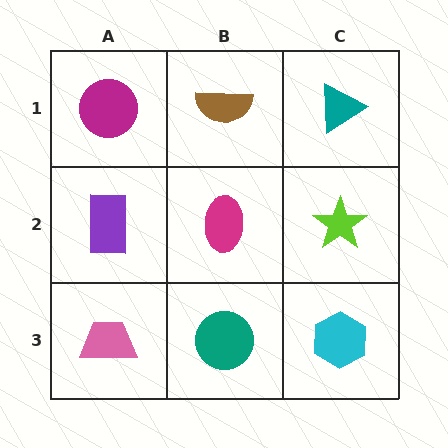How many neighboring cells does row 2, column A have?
3.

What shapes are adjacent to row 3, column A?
A purple rectangle (row 2, column A), a teal circle (row 3, column B).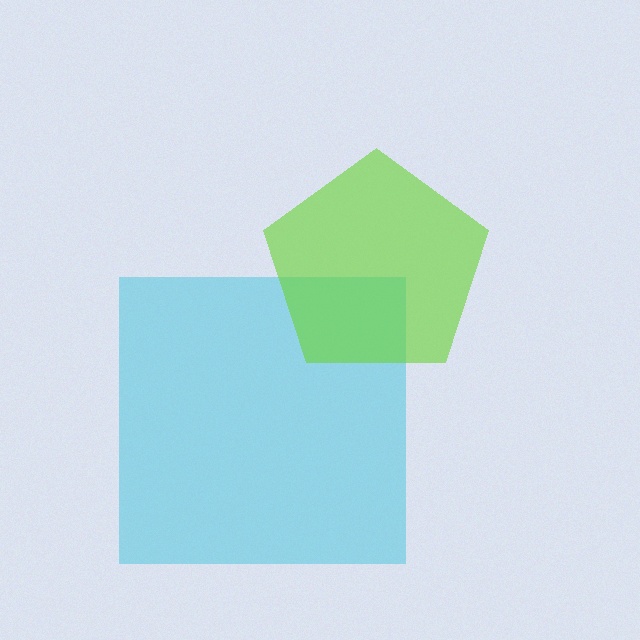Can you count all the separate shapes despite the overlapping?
Yes, there are 2 separate shapes.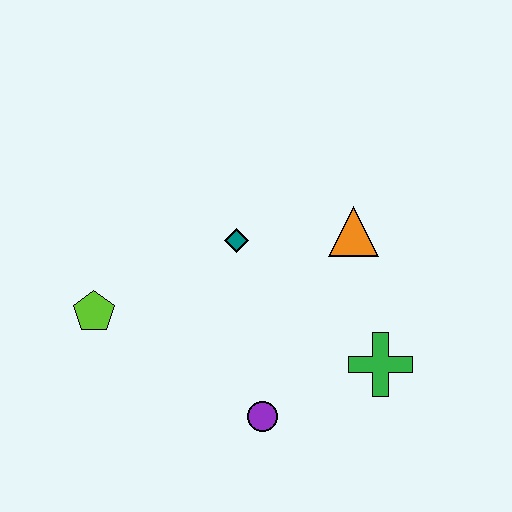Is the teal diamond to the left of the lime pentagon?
No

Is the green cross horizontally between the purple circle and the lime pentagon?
No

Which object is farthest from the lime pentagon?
The green cross is farthest from the lime pentagon.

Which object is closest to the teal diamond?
The orange triangle is closest to the teal diamond.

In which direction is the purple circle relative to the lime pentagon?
The purple circle is to the right of the lime pentagon.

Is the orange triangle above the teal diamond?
Yes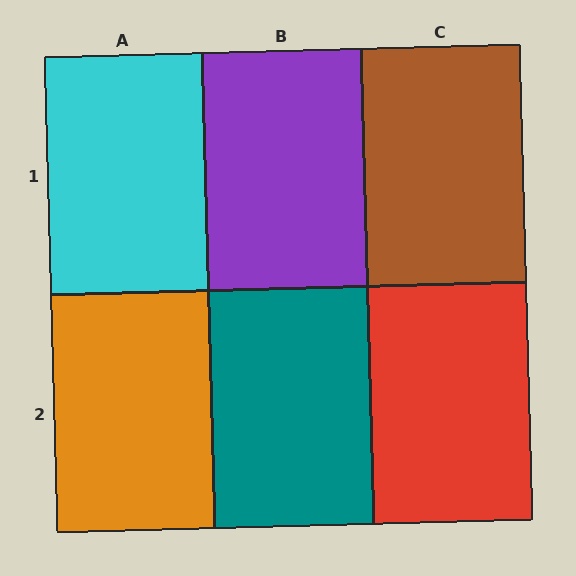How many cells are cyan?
1 cell is cyan.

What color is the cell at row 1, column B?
Purple.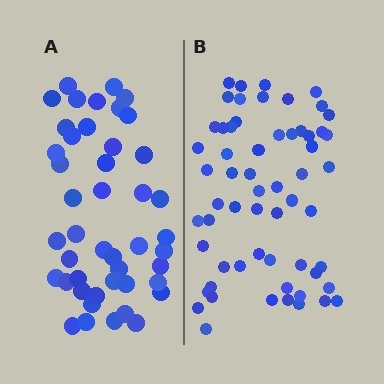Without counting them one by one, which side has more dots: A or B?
Region B (the right region) has more dots.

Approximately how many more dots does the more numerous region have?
Region B has approximately 15 more dots than region A.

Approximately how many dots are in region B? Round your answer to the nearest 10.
About 60 dots.